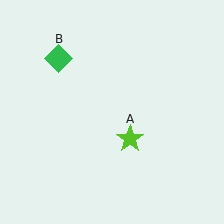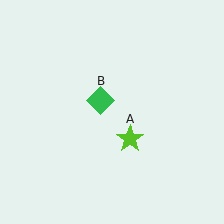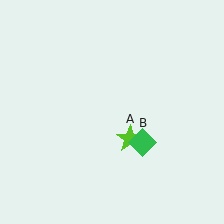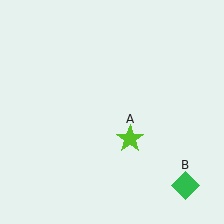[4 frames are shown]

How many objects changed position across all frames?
1 object changed position: green diamond (object B).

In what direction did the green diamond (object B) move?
The green diamond (object B) moved down and to the right.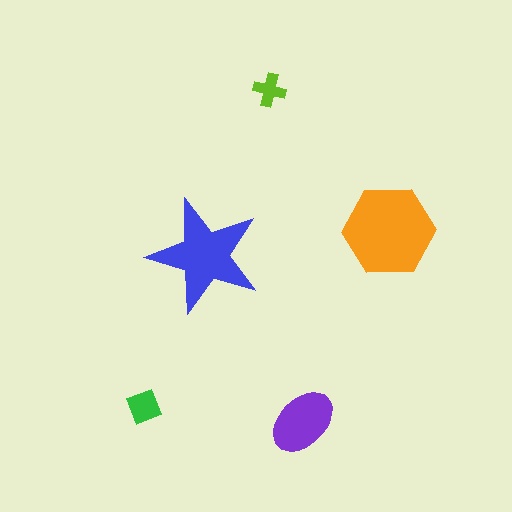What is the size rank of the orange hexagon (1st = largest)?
1st.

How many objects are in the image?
There are 5 objects in the image.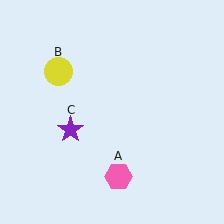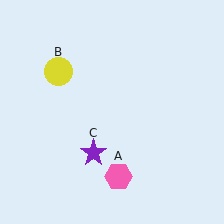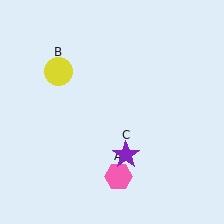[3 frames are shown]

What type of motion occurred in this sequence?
The purple star (object C) rotated counterclockwise around the center of the scene.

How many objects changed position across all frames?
1 object changed position: purple star (object C).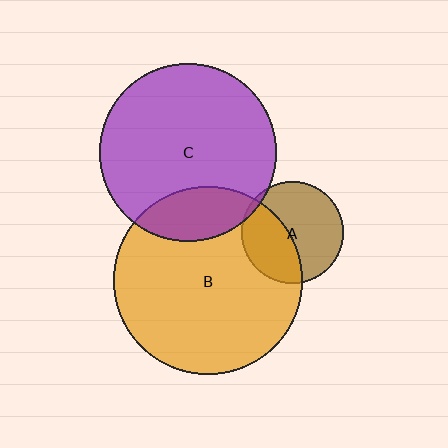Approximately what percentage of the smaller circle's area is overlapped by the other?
Approximately 40%.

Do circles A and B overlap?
Yes.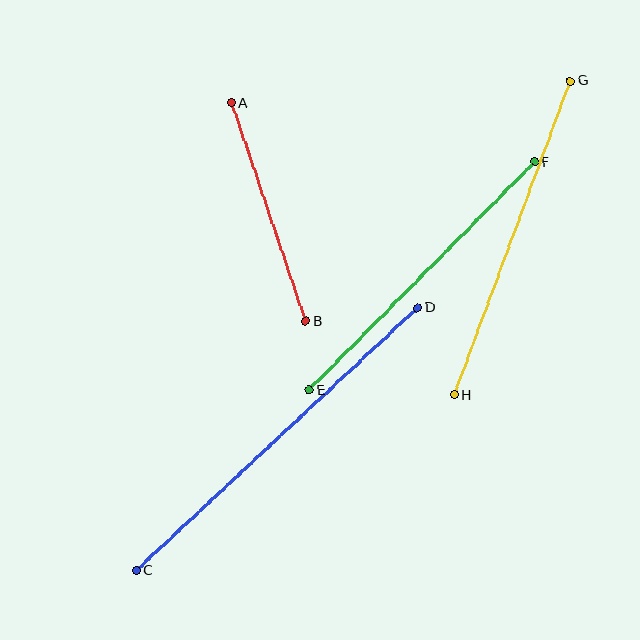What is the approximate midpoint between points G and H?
The midpoint is at approximately (512, 238) pixels.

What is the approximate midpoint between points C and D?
The midpoint is at approximately (277, 439) pixels.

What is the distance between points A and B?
The distance is approximately 231 pixels.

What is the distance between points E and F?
The distance is approximately 321 pixels.